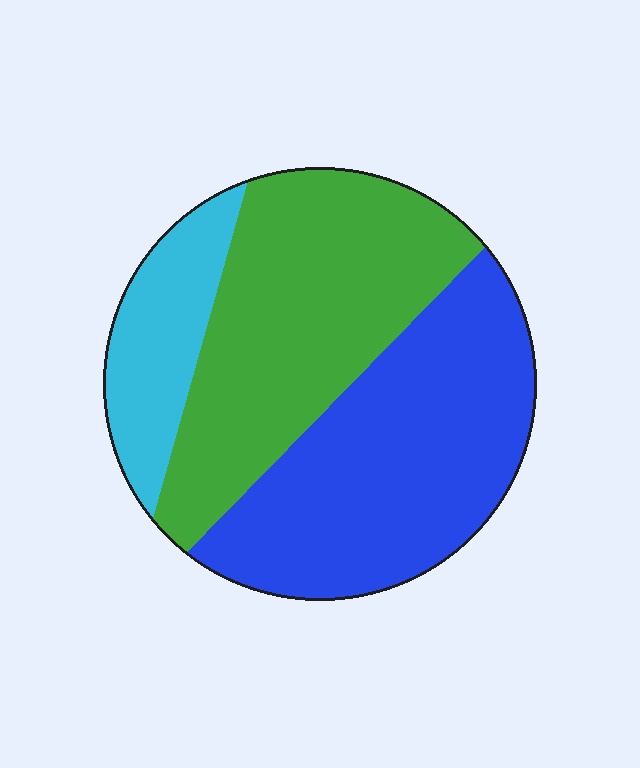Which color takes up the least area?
Cyan, at roughly 15%.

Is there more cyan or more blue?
Blue.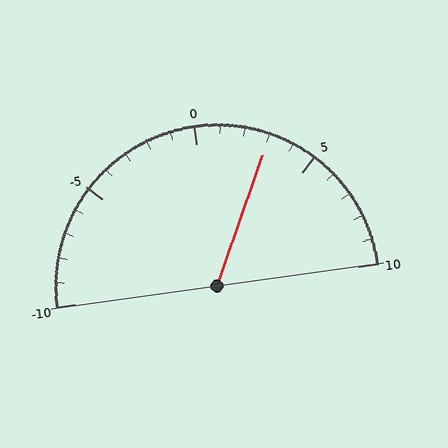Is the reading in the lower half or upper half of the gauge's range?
The reading is in the upper half of the range (-10 to 10).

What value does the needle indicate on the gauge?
The needle indicates approximately 3.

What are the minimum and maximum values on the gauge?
The gauge ranges from -10 to 10.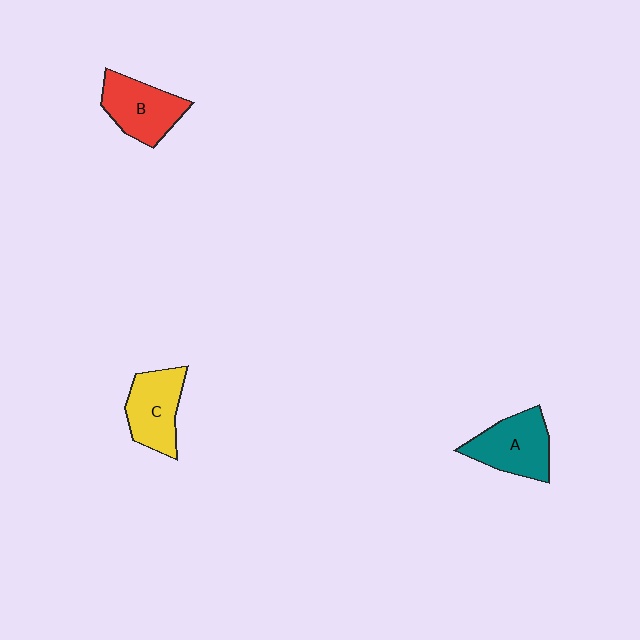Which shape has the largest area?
Shape A (teal).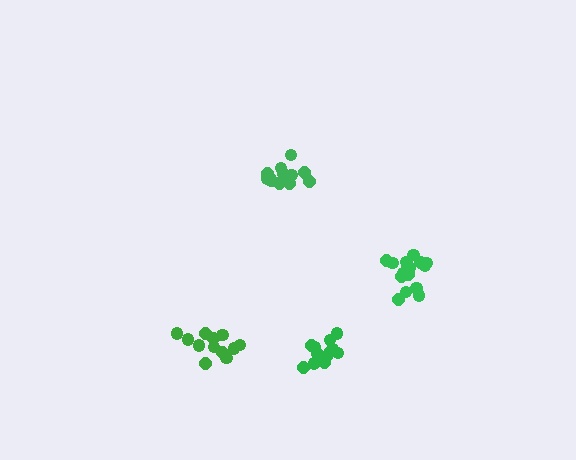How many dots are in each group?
Group 1: 12 dots, Group 2: 16 dots, Group 3: 14 dots, Group 4: 15 dots (57 total).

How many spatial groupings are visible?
There are 4 spatial groupings.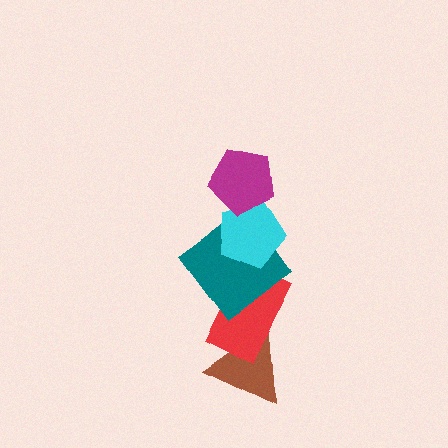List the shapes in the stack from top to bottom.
From top to bottom: the magenta pentagon, the cyan pentagon, the teal diamond, the red rectangle, the brown triangle.